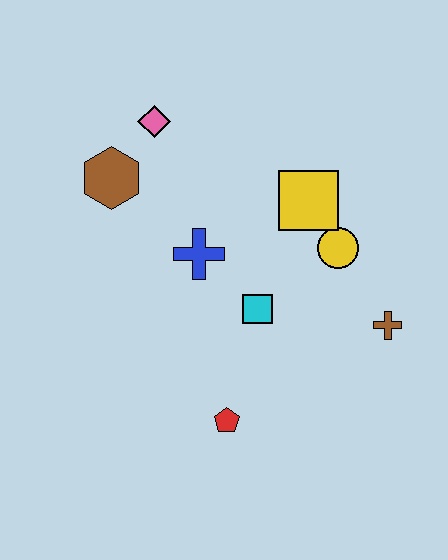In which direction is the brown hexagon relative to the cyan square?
The brown hexagon is to the left of the cyan square.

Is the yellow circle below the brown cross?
No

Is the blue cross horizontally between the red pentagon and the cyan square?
No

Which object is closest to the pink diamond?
The brown hexagon is closest to the pink diamond.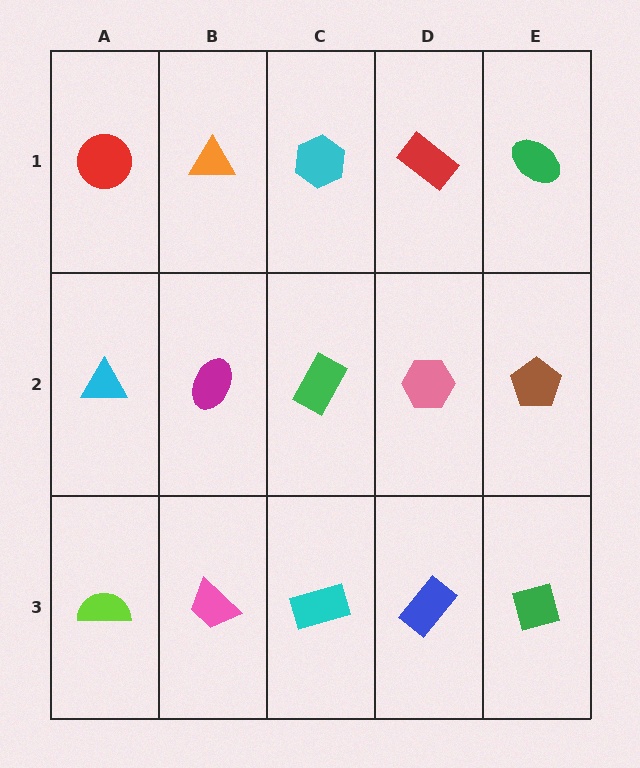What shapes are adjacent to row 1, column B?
A magenta ellipse (row 2, column B), a red circle (row 1, column A), a cyan hexagon (row 1, column C).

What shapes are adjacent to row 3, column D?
A pink hexagon (row 2, column D), a cyan rectangle (row 3, column C), a green diamond (row 3, column E).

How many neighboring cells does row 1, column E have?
2.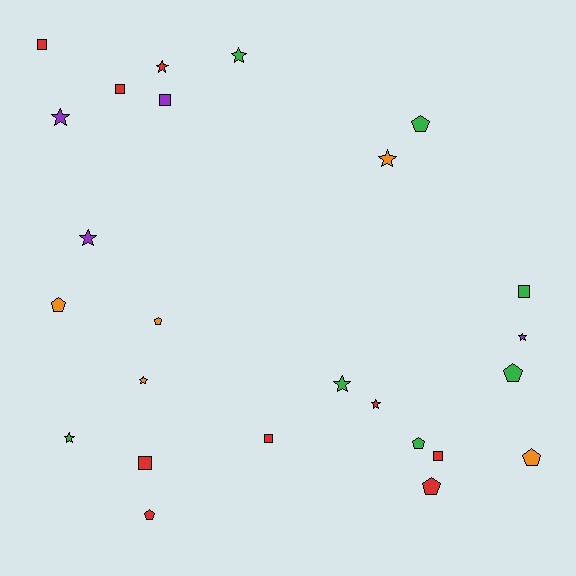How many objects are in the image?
There are 25 objects.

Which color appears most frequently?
Red, with 9 objects.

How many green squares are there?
There is 1 green square.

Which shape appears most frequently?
Star, with 10 objects.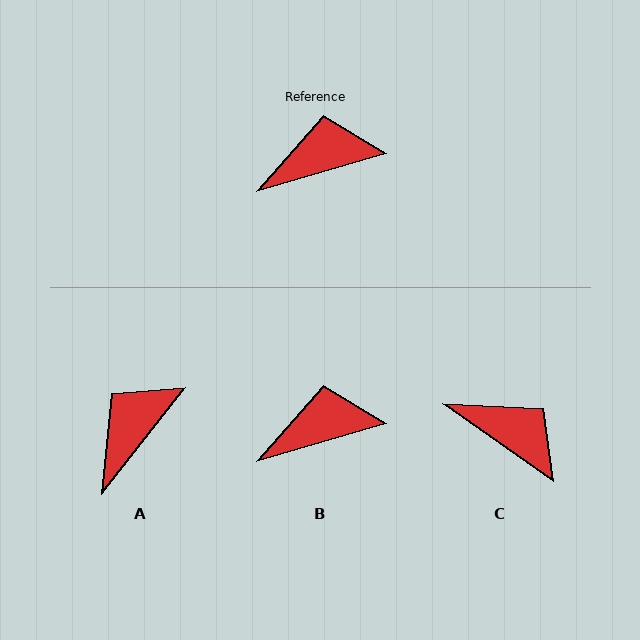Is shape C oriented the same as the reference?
No, it is off by about 51 degrees.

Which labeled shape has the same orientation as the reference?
B.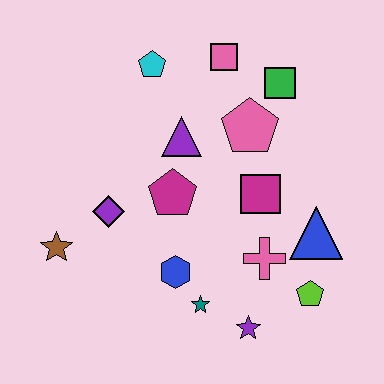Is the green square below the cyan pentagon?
Yes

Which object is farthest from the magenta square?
The brown star is farthest from the magenta square.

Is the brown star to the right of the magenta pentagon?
No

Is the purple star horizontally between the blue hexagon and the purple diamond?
No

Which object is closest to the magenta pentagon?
The purple triangle is closest to the magenta pentagon.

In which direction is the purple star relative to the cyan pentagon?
The purple star is below the cyan pentagon.